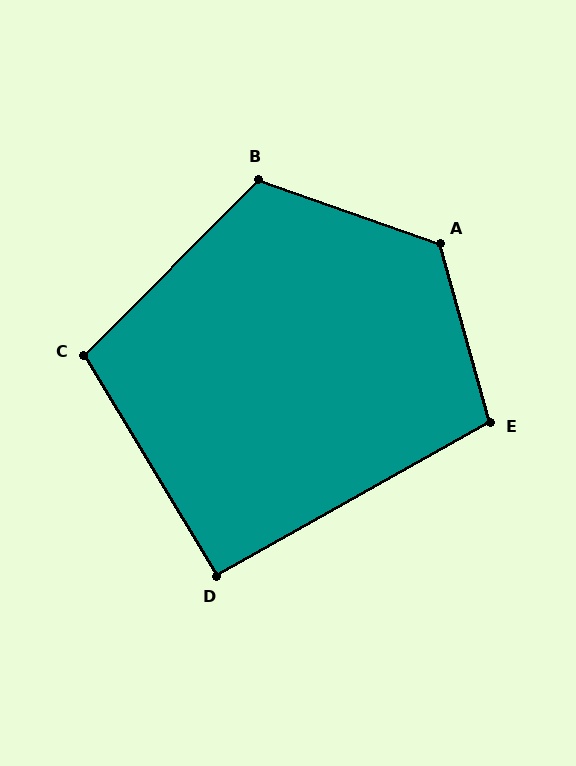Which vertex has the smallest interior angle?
D, at approximately 92 degrees.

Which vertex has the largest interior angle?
A, at approximately 125 degrees.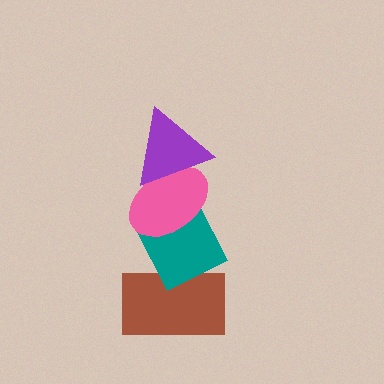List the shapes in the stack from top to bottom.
From top to bottom: the purple triangle, the pink ellipse, the teal diamond, the brown rectangle.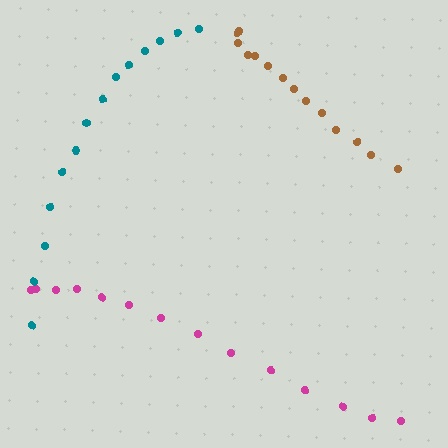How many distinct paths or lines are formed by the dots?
There are 3 distinct paths.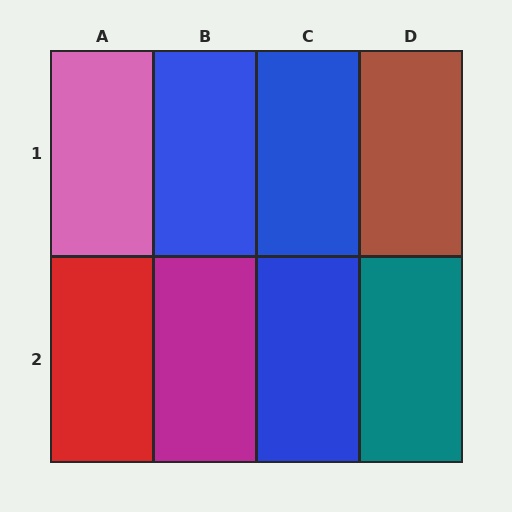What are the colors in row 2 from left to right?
Red, magenta, blue, teal.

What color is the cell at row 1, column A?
Pink.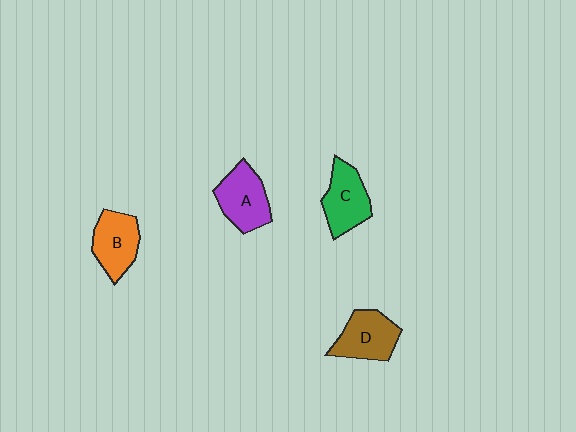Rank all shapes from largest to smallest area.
From largest to smallest: A (purple), D (brown), C (green), B (orange).